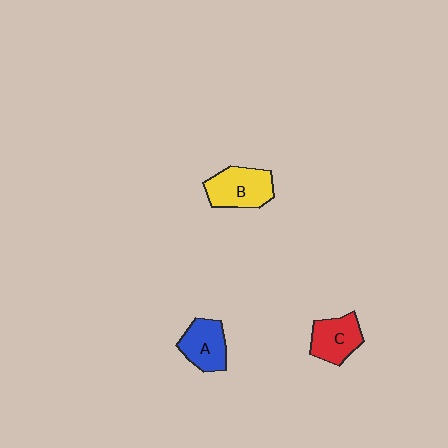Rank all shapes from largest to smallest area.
From largest to smallest: B (yellow), C (red), A (blue).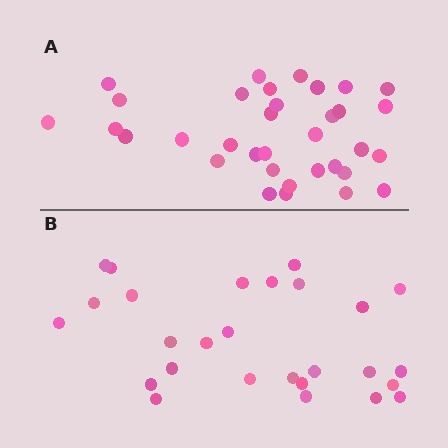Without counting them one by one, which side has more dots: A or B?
Region A (the top region) has more dots.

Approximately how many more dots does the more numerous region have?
Region A has roughly 8 or so more dots than region B.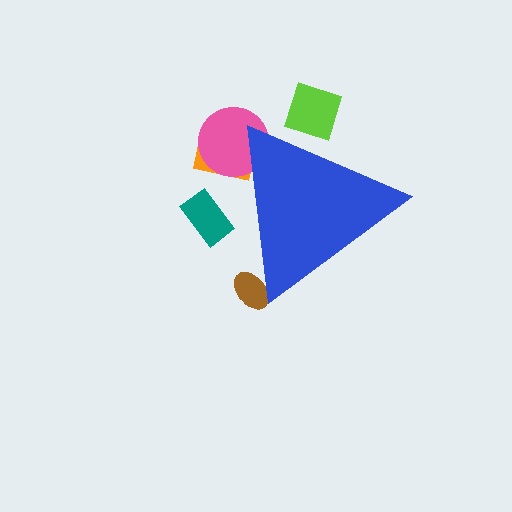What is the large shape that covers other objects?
A blue triangle.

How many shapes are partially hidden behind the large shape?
5 shapes are partially hidden.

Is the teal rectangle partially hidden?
Yes, the teal rectangle is partially hidden behind the blue triangle.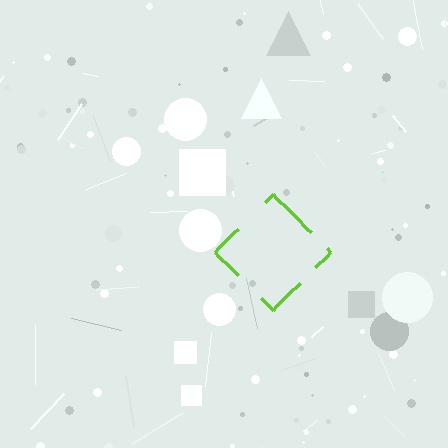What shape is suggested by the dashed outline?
The dashed outline suggests a diamond.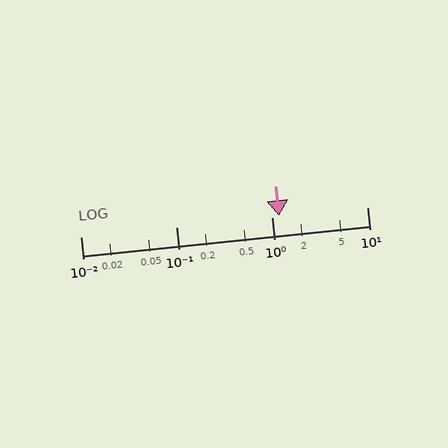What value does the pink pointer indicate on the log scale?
The pointer indicates approximately 1.2.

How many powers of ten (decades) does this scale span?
The scale spans 3 decades, from 0.01 to 10.